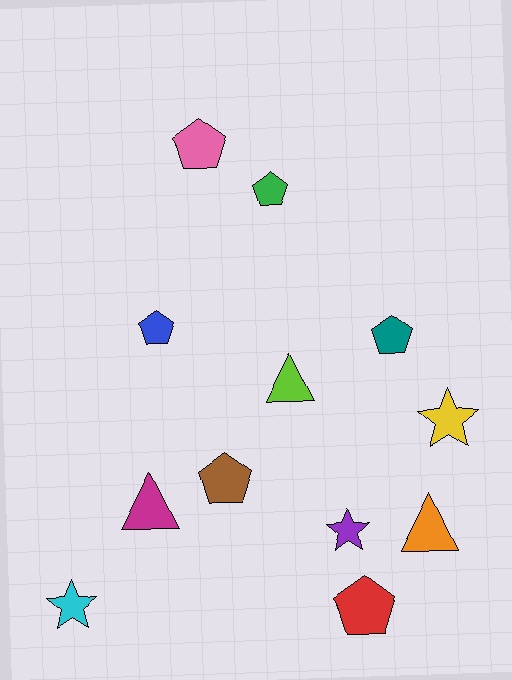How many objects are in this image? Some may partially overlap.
There are 12 objects.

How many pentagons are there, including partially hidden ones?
There are 6 pentagons.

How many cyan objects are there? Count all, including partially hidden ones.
There is 1 cyan object.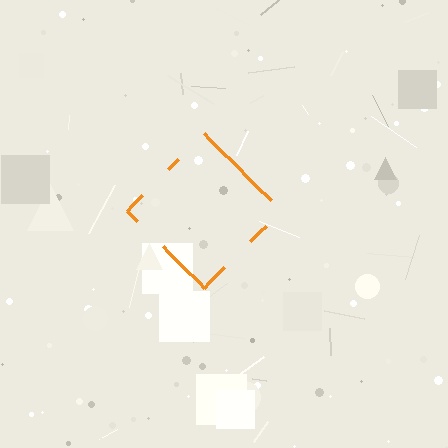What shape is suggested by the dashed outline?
The dashed outline suggests a diamond.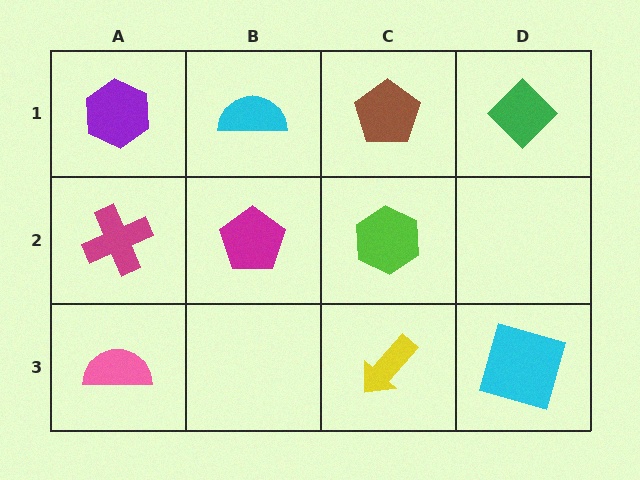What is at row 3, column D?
A cyan square.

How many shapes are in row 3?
3 shapes.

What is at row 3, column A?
A pink semicircle.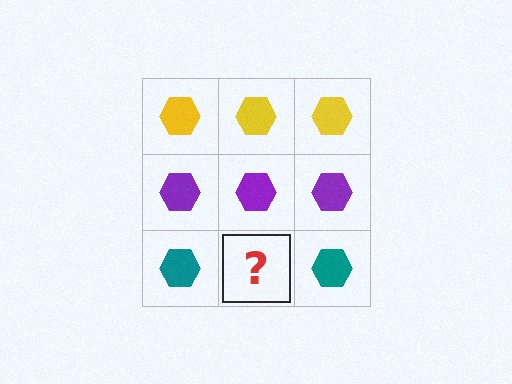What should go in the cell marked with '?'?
The missing cell should contain a teal hexagon.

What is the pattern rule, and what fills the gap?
The rule is that each row has a consistent color. The gap should be filled with a teal hexagon.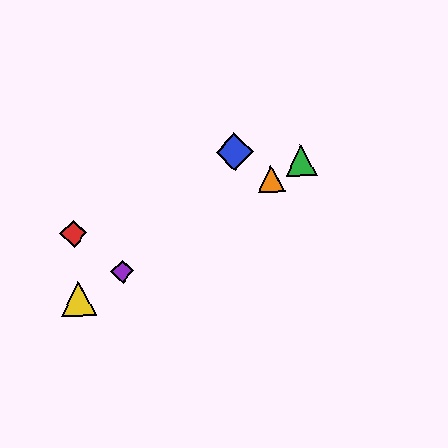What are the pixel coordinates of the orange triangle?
The orange triangle is at (271, 179).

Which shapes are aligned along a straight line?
The green triangle, the yellow triangle, the purple diamond, the orange triangle are aligned along a straight line.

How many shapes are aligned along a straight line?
4 shapes (the green triangle, the yellow triangle, the purple diamond, the orange triangle) are aligned along a straight line.